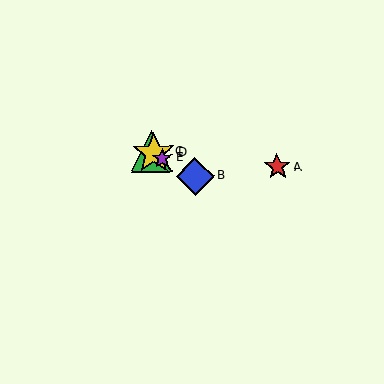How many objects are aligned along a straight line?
4 objects (B, C, D, E) are aligned along a straight line.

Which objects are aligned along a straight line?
Objects B, C, D, E are aligned along a straight line.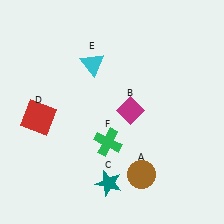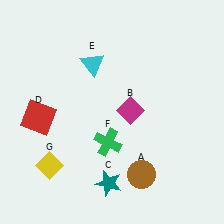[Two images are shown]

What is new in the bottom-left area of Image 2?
A yellow diamond (G) was added in the bottom-left area of Image 2.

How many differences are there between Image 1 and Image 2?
There is 1 difference between the two images.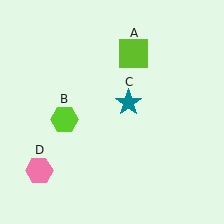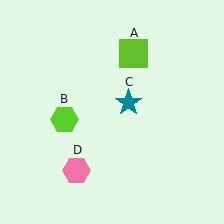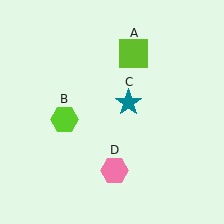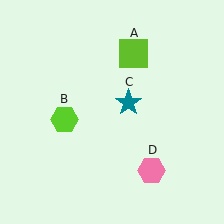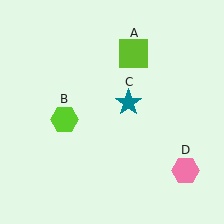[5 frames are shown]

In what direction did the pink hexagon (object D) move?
The pink hexagon (object D) moved right.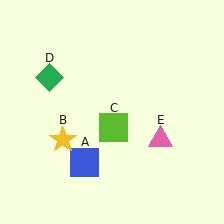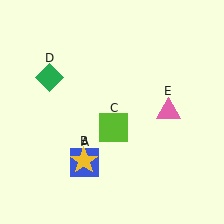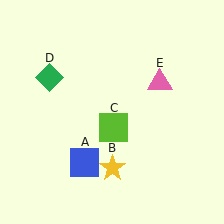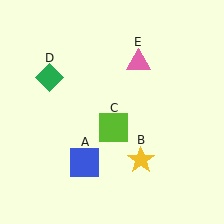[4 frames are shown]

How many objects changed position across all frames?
2 objects changed position: yellow star (object B), pink triangle (object E).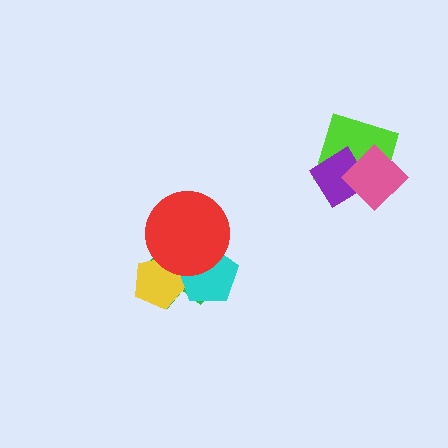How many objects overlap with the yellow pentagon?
3 objects overlap with the yellow pentagon.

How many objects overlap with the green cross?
3 objects overlap with the green cross.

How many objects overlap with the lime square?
2 objects overlap with the lime square.